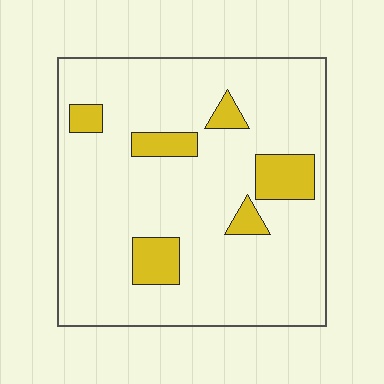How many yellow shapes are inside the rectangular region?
6.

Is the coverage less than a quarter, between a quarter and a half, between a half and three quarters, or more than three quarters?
Less than a quarter.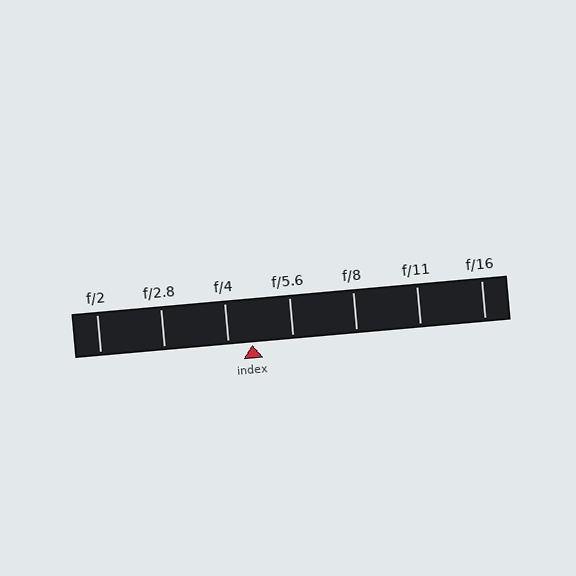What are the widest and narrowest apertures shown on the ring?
The widest aperture shown is f/2 and the narrowest is f/16.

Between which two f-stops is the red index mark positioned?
The index mark is between f/4 and f/5.6.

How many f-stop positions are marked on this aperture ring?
There are 7 f-stop positions marked.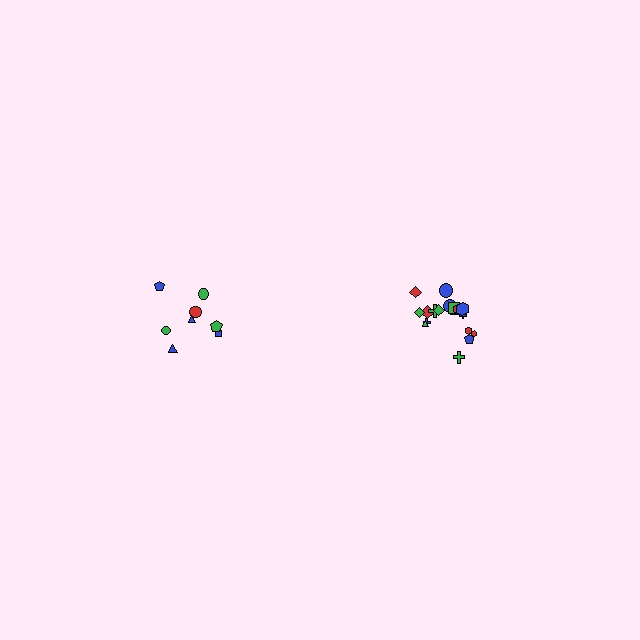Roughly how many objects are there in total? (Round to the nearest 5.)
Roughly 25 objects in total.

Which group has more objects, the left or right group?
The right group.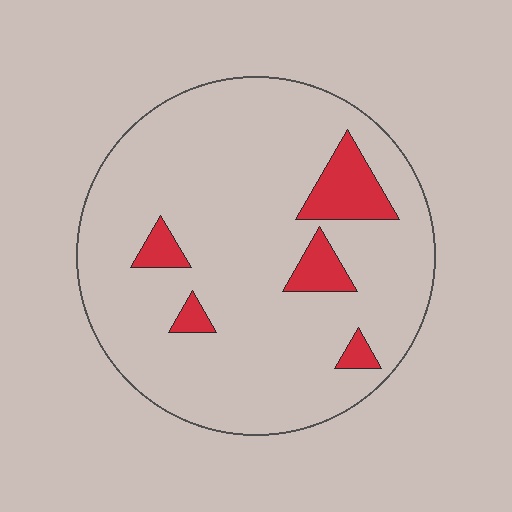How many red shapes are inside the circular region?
5.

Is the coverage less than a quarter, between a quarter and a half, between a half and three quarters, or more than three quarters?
Less than a quarter.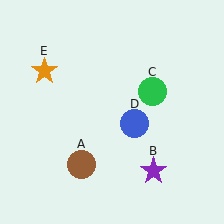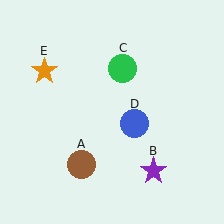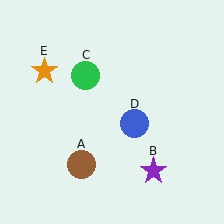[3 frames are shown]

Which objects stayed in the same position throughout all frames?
Brown circle (object A) and purple star (object B) and blue circle (object D) and orange star (object E) remained stationary.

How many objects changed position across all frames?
1 object changed position: green circle (object C).